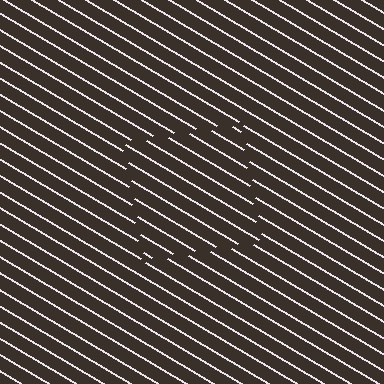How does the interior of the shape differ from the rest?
The interior of the shape contains the same grating, shifted by half a period — the contour is defined by the phase discontinuity where line-ends from the inner and outer gratings abut.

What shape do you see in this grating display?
An illusory square. The interior of the shape contains the same grating, shifted by half a period — the contour is defined by the phase discontinuity where line-ends from the inner and outer gratings abut.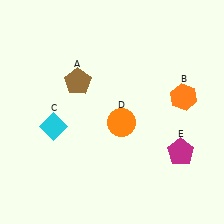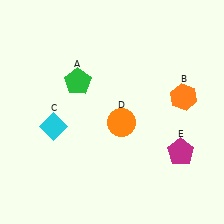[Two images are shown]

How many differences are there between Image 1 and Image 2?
There is 1 difference between the two images.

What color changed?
The pentagon (A) changed from brown in Image 1 to green in Image 2.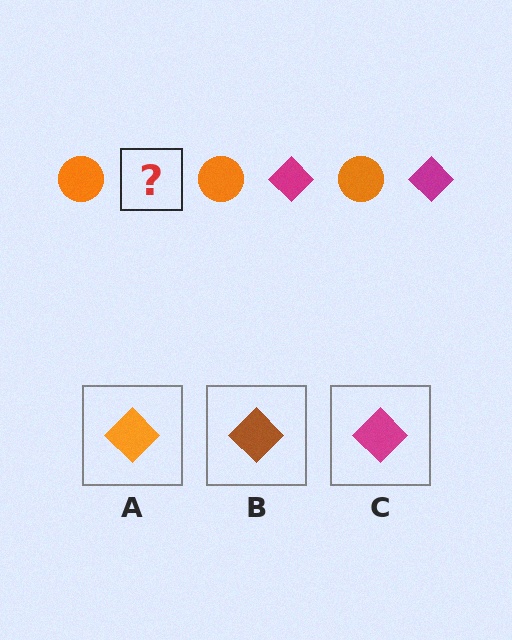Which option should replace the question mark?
Option C.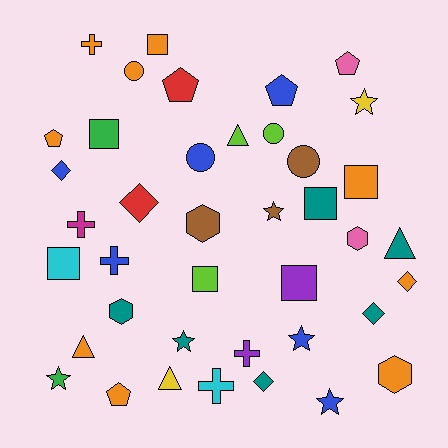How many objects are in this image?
There are 40 objects.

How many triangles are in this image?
There are 4 triangles.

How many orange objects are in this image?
There are 9 orange objects.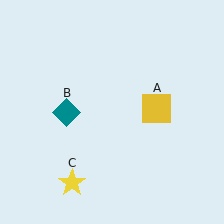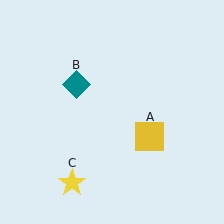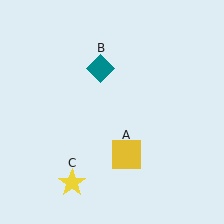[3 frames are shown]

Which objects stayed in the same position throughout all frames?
Yellow star (object C) remained stationary.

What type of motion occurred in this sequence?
The yellow square (object A), teal diamond (object B) rotated clockwise around the center of the scene.